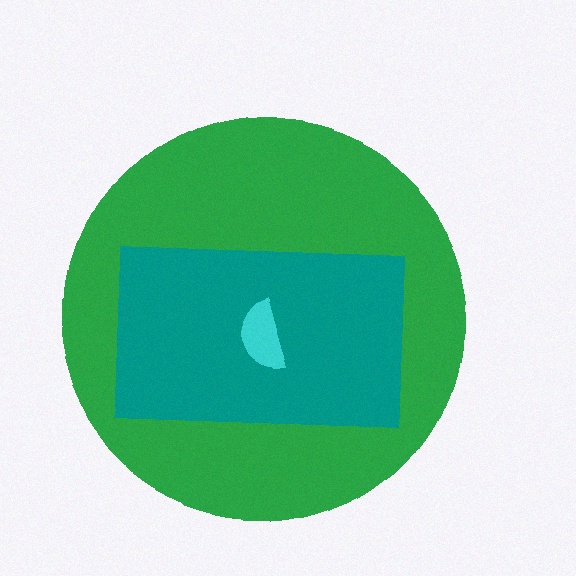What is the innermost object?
The cyan semicircle.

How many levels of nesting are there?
3.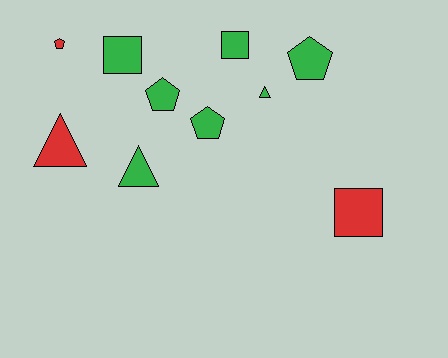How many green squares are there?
There are 2 green squares.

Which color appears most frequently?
Green, with 7 objects.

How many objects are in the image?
There are 10 objects.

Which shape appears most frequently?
Pentagon, with 4 objects.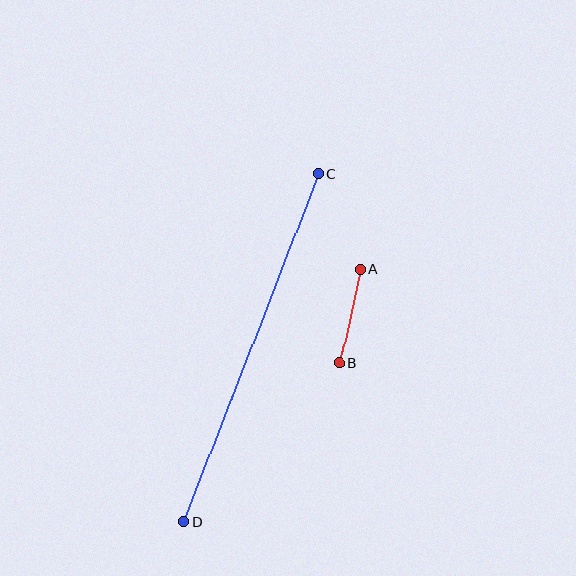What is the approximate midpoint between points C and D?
The midpoint is at approximately (251, 348) pixels.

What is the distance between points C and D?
The distance is approximately 373 pixels.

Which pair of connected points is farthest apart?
Points C and D are farthest apart.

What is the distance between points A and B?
The distance is approximately 96 pixels.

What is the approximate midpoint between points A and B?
The midpoint is at approximately (350, 316) pixels.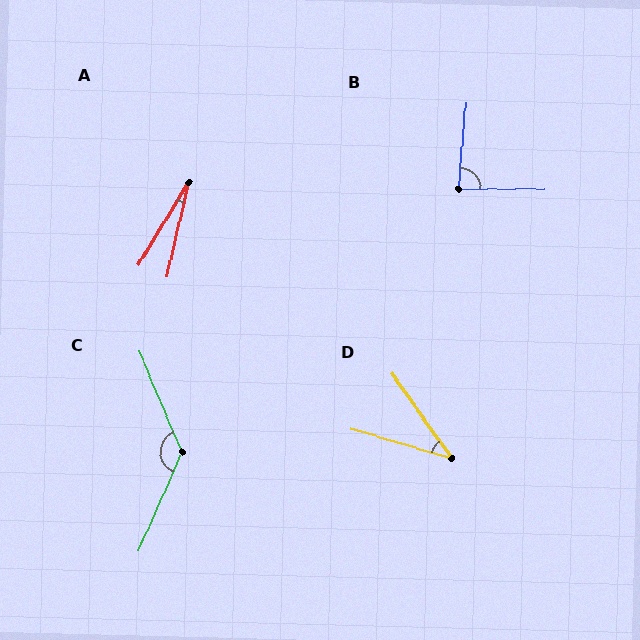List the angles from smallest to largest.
A (19°), D (38°), B (85°), C (133°).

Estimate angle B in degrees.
Approximately 85 degrees.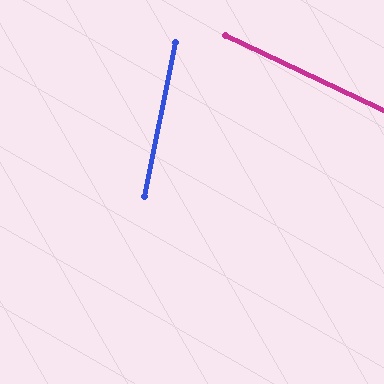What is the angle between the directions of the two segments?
Approximately 76 degrees.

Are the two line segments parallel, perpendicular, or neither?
Neither parallel nor perpendicular — they differ by about 76°.